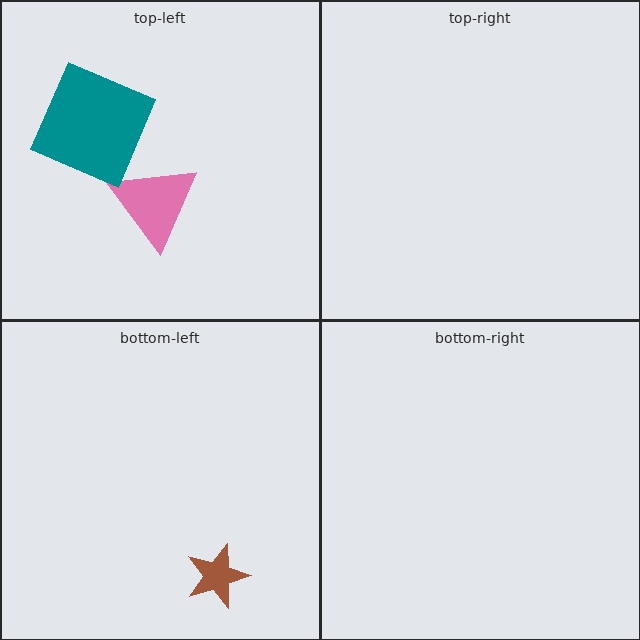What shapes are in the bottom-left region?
The brown star.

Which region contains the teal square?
The top-left region.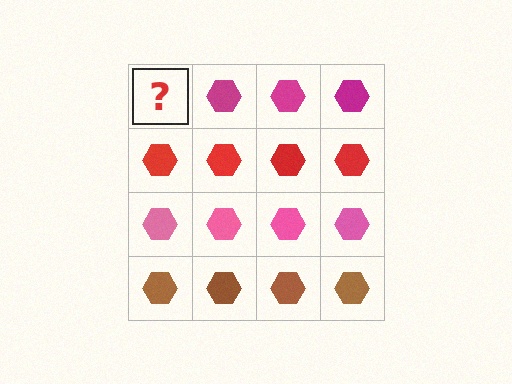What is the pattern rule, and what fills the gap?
The rule is that each row has a consistent color. The gap should be filled with a magenta hexagon.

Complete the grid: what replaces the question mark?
The question mark should be replaced with a magenta hexagon.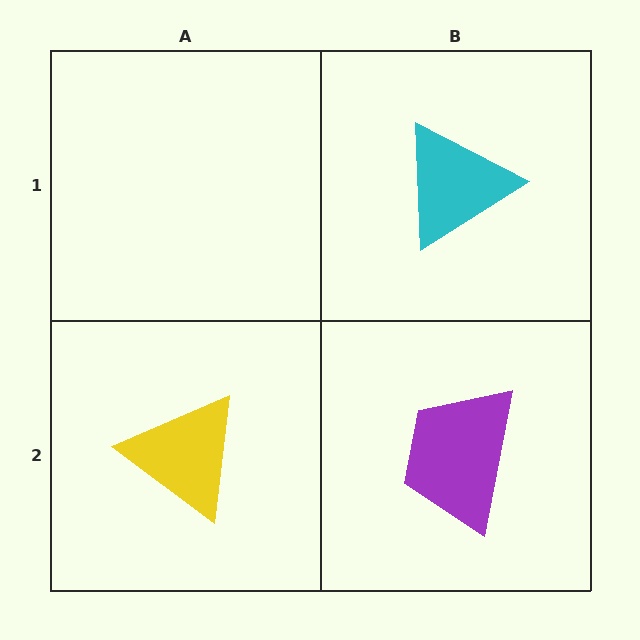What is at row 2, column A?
A yellow triangle.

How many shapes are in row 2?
2 shapes.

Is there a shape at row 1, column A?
No, that cell is empty.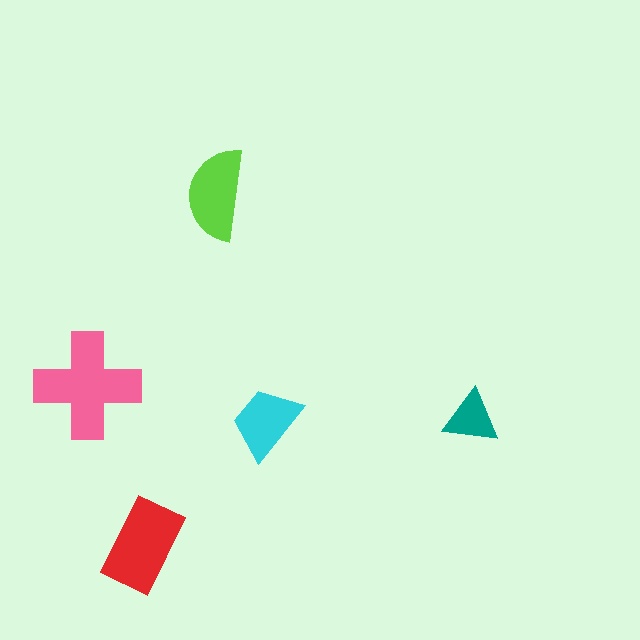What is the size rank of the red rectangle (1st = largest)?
2nd.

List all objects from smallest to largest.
The teal triangle, the cyan trapezoid, the lime semicircle, the red rectangle, the pink cross.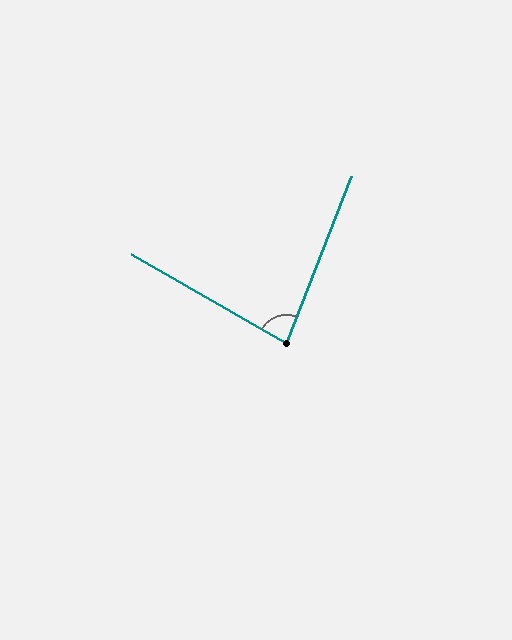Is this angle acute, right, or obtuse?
It is acute.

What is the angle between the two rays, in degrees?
Approximately 81 degrees.